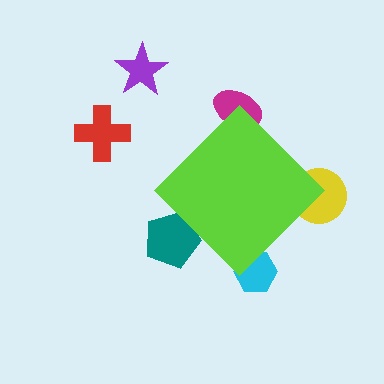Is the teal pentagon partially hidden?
Yes, the teal pentagon is partially hidden behind the lime diamond.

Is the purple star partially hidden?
No, the purple star is fully visible.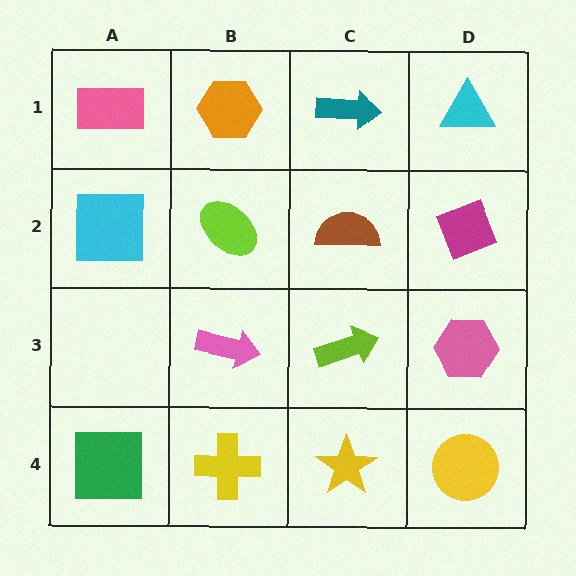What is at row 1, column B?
An orange hexagon.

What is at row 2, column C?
A brown semicircle.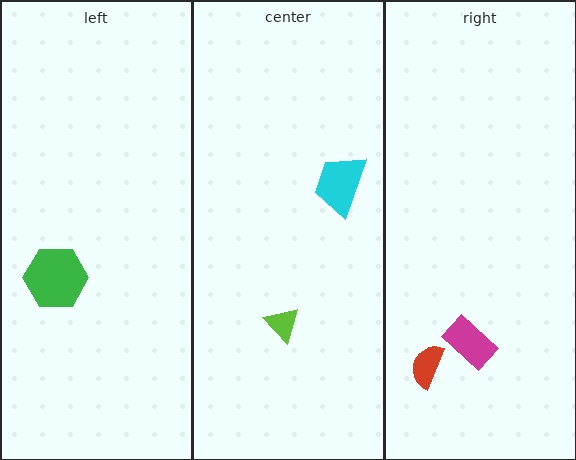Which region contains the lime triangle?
The center region.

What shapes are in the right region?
The red semicircle, the magenta rectangle.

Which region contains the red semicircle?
The right region.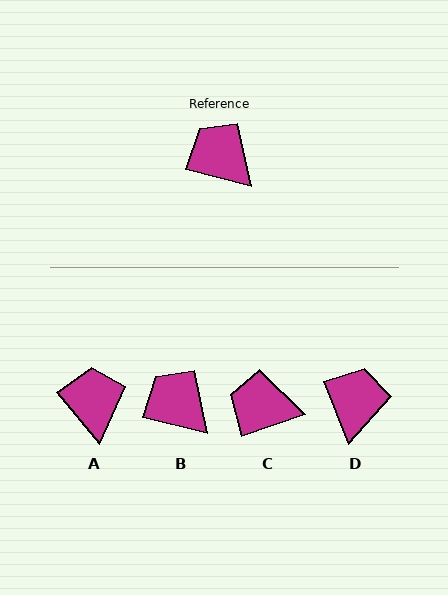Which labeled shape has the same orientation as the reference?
B.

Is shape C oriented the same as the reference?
No, it is off by about 33 degrees.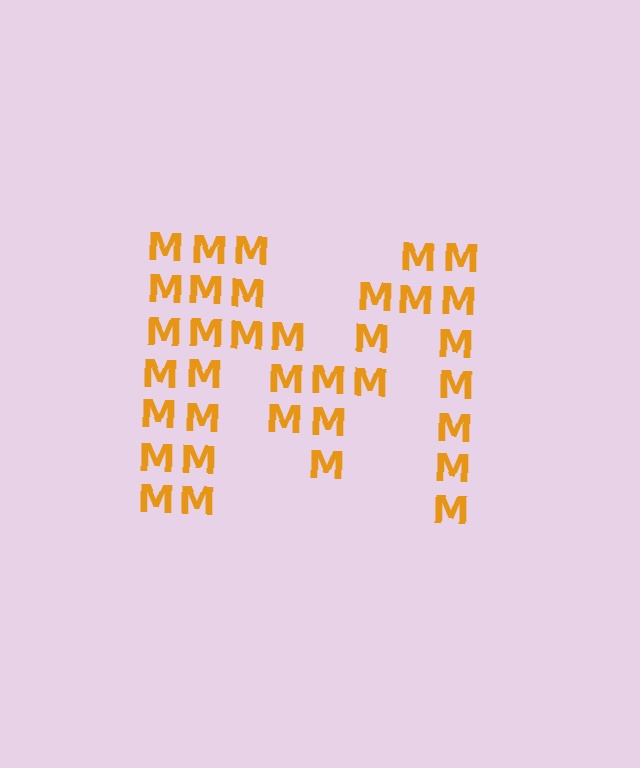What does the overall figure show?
The overall figure shows the letter M.